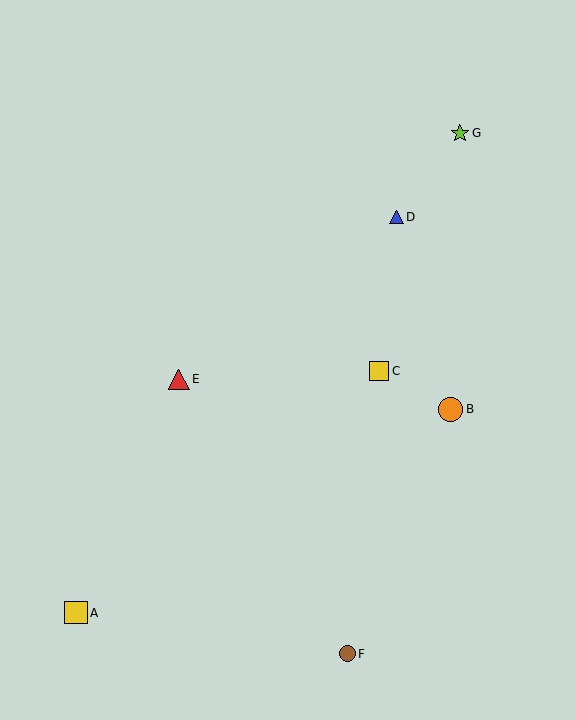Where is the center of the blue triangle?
The center of the blue triangle is at (397, 217).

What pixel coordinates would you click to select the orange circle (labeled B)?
Click at (451, 409) to select the orange circle B.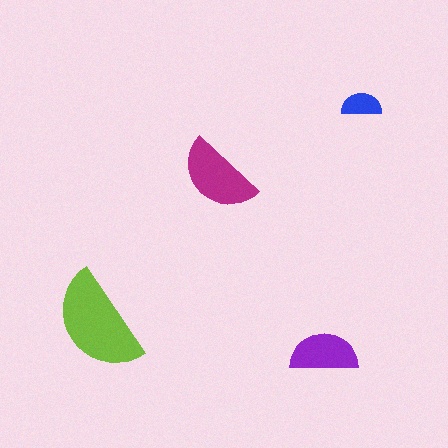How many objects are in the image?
There are 4 objects in the image.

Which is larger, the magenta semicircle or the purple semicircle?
The magenta one.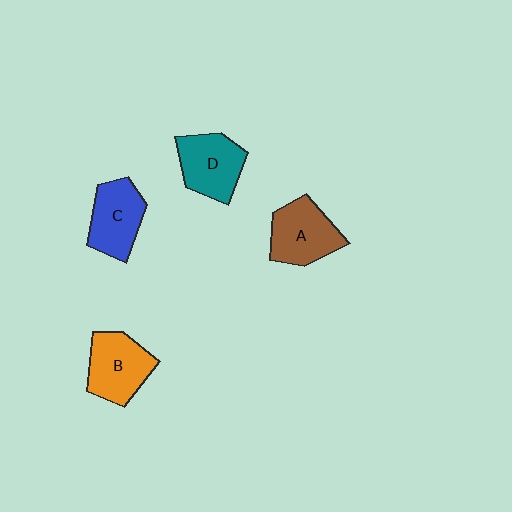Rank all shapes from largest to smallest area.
From largest to smallest: A (brown), B (orange), D (teal), C (blue).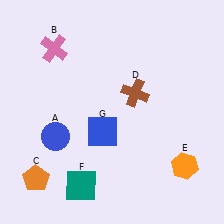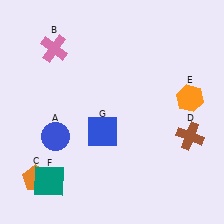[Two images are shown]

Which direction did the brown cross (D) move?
The brown cross (D) moved right.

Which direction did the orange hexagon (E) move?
The orange hexagon (E) moved up.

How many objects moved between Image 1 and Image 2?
3 objects moved between the two images.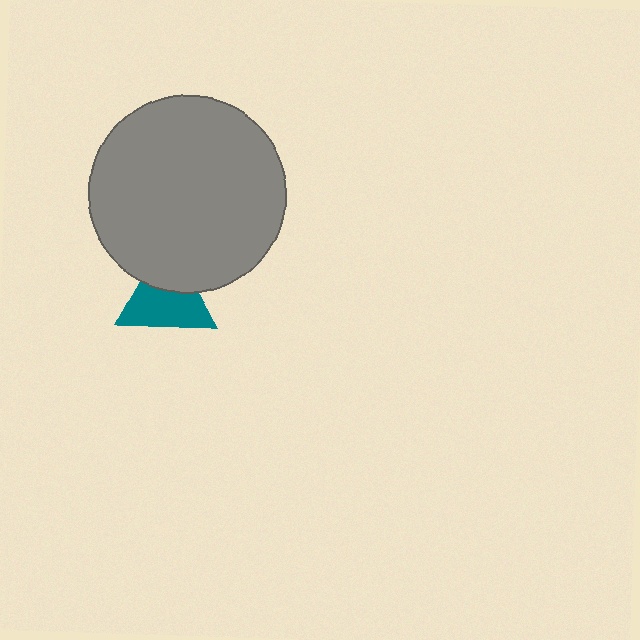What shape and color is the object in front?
The object in front is a gray circle.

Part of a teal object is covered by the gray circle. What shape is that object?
It is a triangle.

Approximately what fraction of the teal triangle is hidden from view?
Roughly 36% of the teal triangle is hidden behind the gray circle.